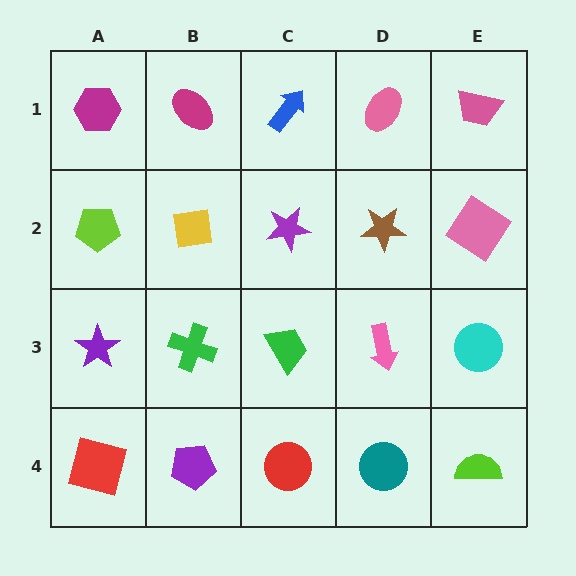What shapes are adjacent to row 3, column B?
A yellow square (row 2, column B), a purple pentagon (row 4, column B), a purple star (row 3, column A), a green trapezoid (row 3, column C).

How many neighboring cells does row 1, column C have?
3.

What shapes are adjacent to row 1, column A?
A lime pentagon (row 2, column A), a magenta ellipse (row 1, column B).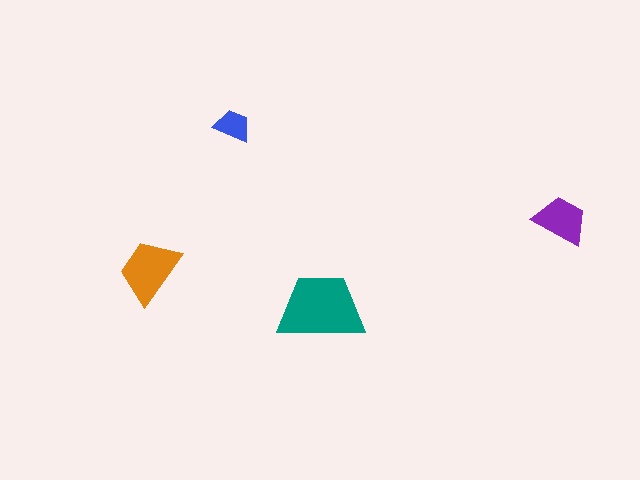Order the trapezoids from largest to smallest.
the teal one, the orange one, the purple one, the blue one.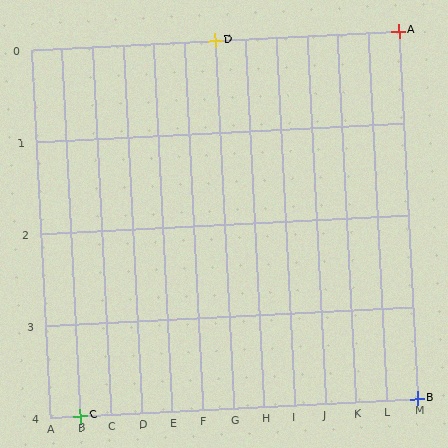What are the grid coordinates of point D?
Point D is at grid coordinates (G, 0).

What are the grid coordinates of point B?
Point B is at grid coordinates (M, 4).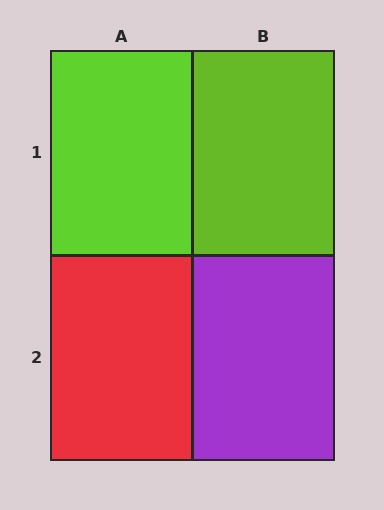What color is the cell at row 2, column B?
Purple.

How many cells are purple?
1 cell is purple.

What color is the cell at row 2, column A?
Red.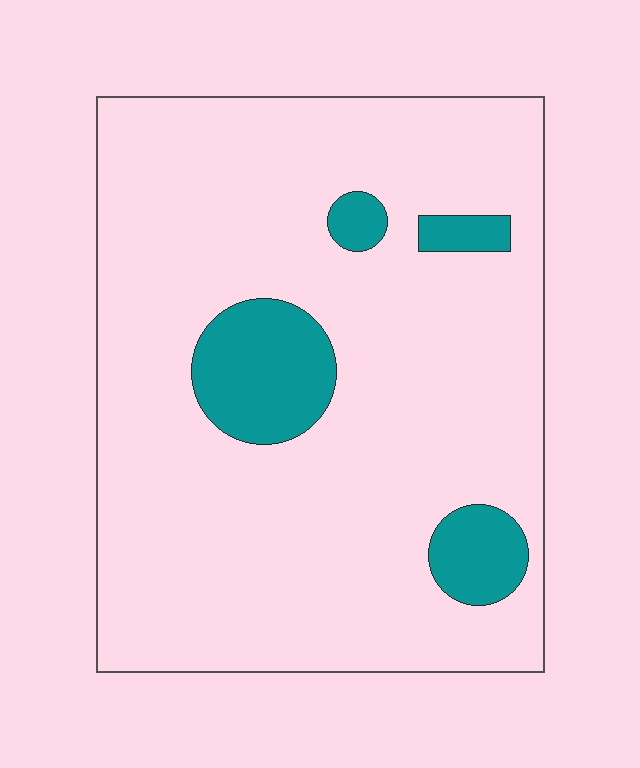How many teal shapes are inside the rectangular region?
4.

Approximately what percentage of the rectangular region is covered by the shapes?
Approximately 10%.